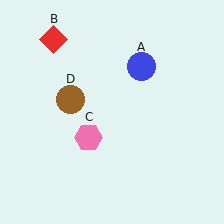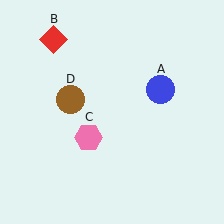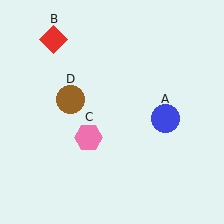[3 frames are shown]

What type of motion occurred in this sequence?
The blue circle (object A) rotated clockwise around the center of the scene.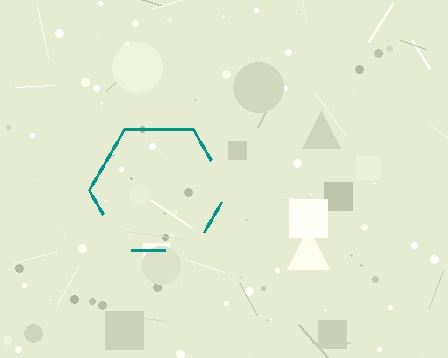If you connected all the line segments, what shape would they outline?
They would outline a hexagon.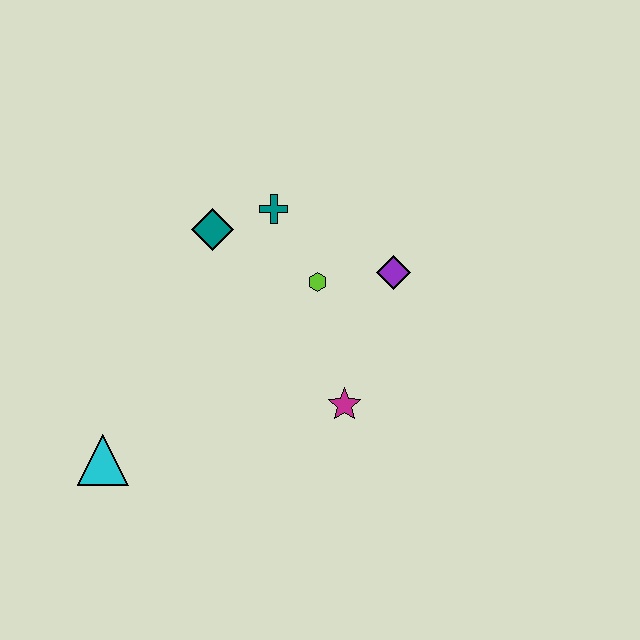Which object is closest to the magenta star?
The lime hexagon is closest to the magenta star.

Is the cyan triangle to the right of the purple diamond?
No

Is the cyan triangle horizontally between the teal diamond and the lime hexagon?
No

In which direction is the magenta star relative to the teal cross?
The magenta star is below the teal cross.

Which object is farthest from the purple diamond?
The cyan triangle is farthest from the purple diamond.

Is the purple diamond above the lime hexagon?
Yes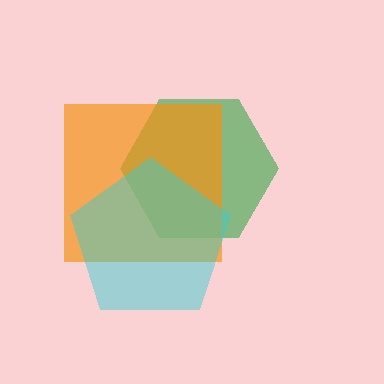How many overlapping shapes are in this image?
There are 3 overlapping shapes in the image.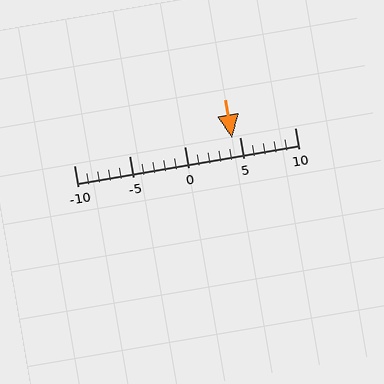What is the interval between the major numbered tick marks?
The major tick marks are spaced 5 units apart.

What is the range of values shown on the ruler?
The ruler shows values from -10 to 10.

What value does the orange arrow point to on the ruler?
The orange arrow points to approximately 4.